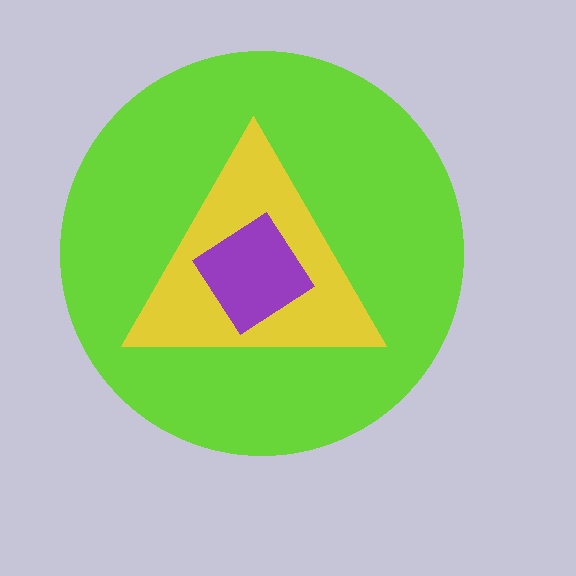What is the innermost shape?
The purple diamond.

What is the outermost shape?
The lime circle.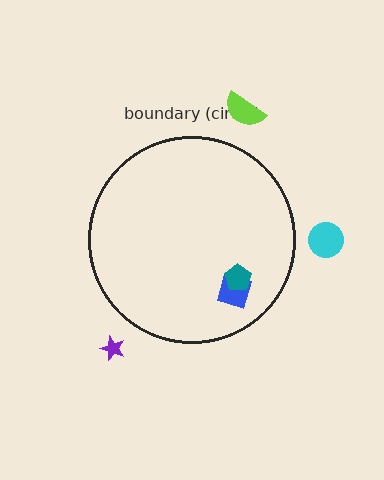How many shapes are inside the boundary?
2 inside, 3 outside.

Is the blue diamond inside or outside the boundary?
Inside.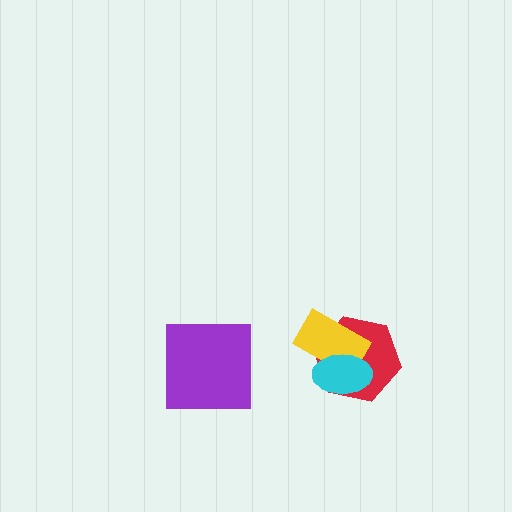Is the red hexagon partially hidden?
Yes, it is partially covered by another shape.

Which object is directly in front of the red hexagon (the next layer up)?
The yellow rectangle is directly in front of the red hexagon.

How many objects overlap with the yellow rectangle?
2 objects overlap with the yellow rectangle.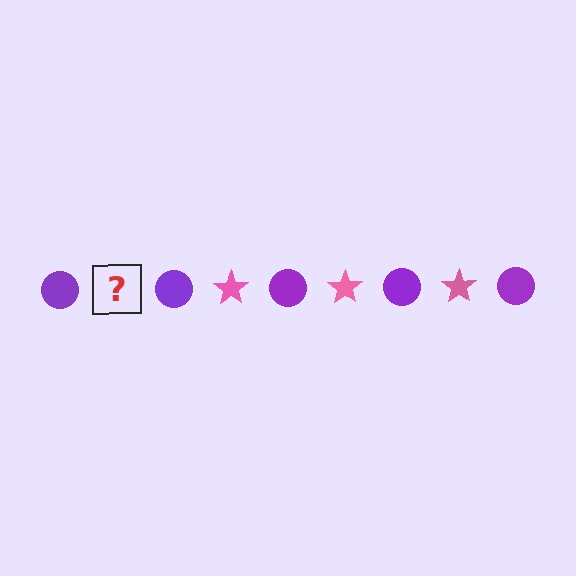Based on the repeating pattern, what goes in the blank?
The blank should be a pink star.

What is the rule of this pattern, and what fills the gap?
The rule is that the pattern alternates between purple circle and pink star. The gap should be filled with a pink star.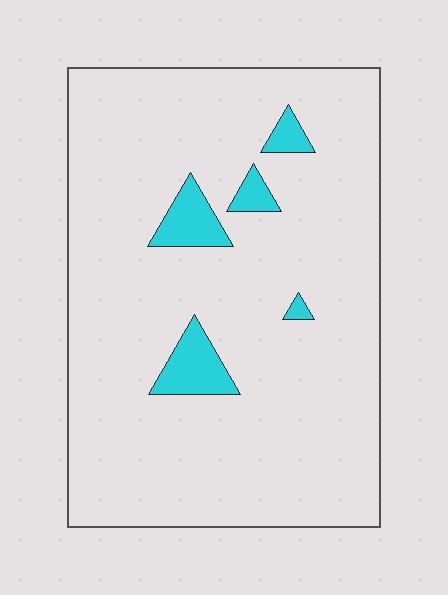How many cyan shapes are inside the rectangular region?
5.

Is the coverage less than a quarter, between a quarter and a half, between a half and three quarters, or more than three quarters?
Less than a quarter.